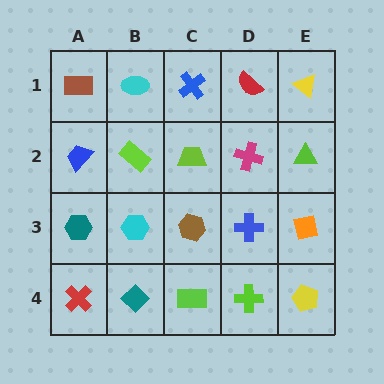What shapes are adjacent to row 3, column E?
A lime triangle (row 2, column E), a yellow pentagon (row 4, column E), a blue cross (row 3, column D).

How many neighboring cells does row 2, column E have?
3.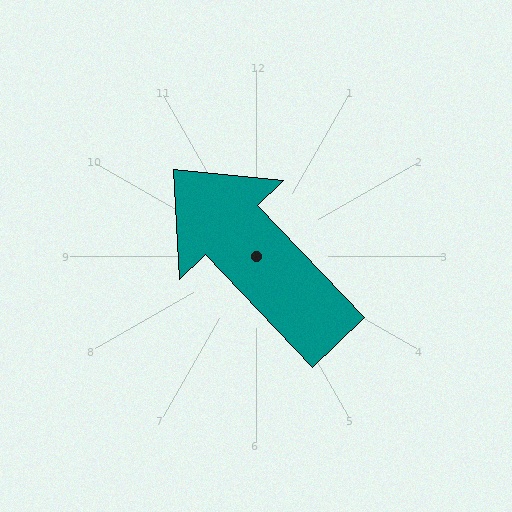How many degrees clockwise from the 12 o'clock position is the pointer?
Approximately 316 degrees.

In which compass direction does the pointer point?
Northwest.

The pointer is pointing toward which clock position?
Roughly 11 o'clock.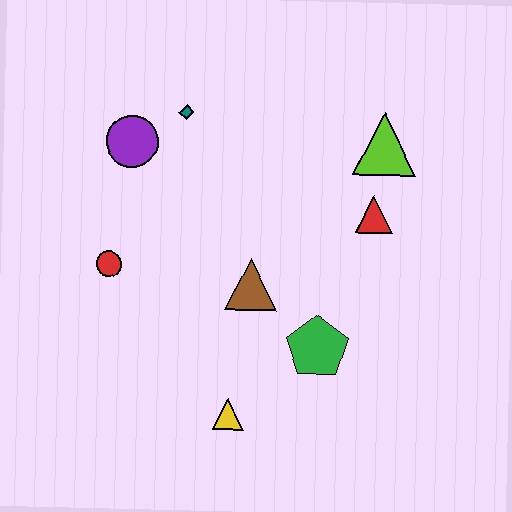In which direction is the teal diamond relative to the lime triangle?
The teal diamond is to the left of the lime triangle.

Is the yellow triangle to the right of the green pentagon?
No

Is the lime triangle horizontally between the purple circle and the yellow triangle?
No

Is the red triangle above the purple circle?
No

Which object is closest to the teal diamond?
The purple circle is closest to the teal diamond.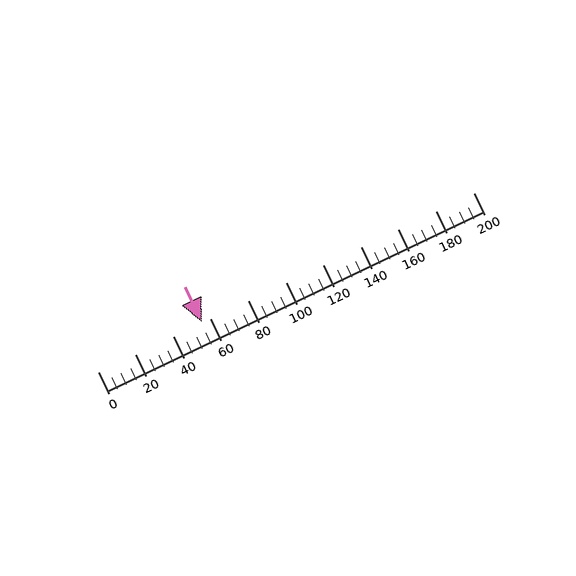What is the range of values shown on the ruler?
The ruler shows values from 0 to 200.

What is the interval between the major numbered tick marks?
The major tick marks are spaced 20 units apart.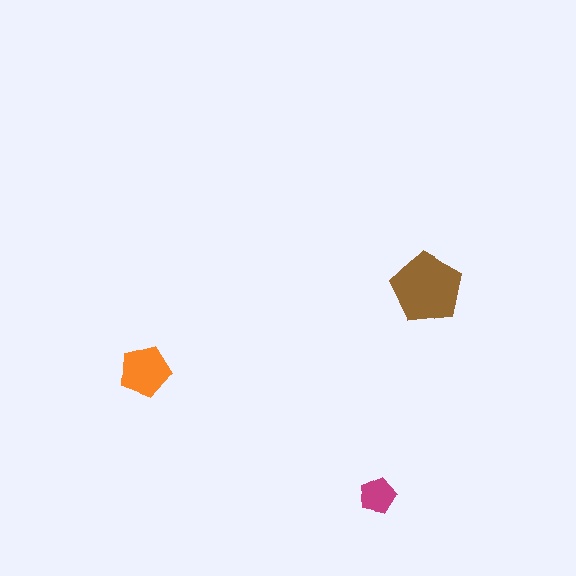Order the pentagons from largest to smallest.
the brown one, the orange one, the magenta one.